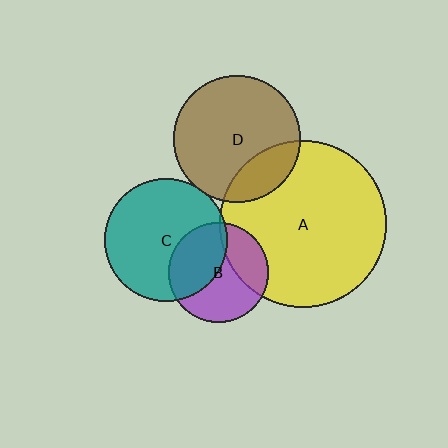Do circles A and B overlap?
Yes.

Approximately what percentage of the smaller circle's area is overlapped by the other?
Approximately 25%.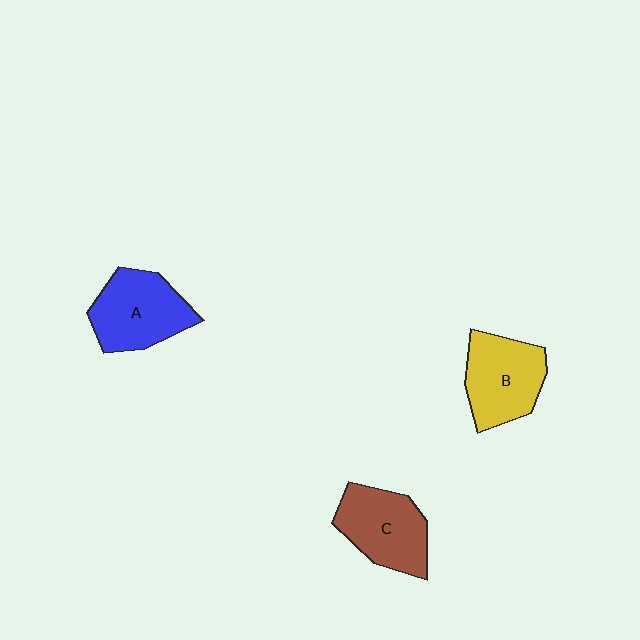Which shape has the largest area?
Shape A (blue).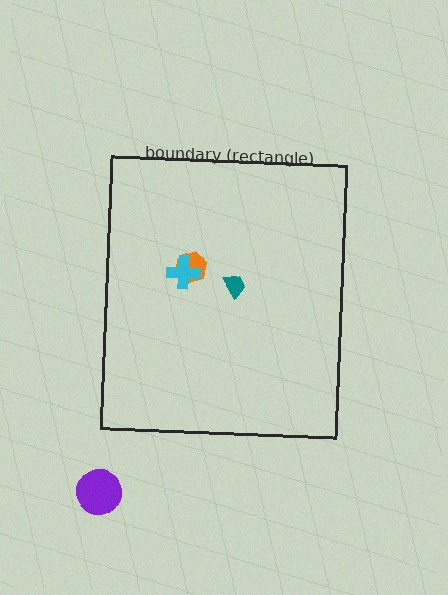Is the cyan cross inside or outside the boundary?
Inside.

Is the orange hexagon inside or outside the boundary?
Inside.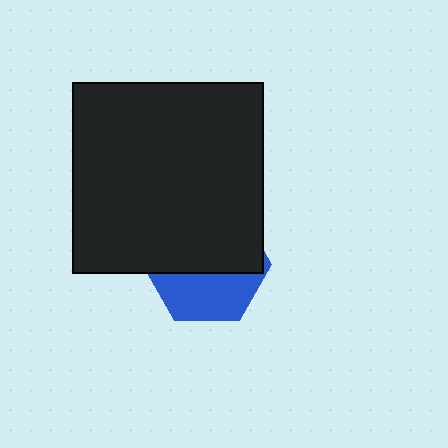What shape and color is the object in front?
The object in front is a black square.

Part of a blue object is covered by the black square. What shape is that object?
It is a hexagon.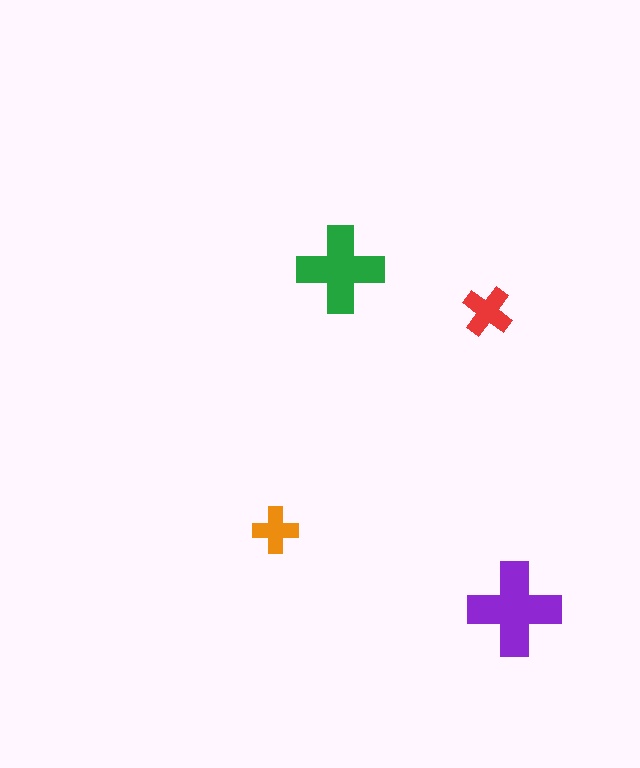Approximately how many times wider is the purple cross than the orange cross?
About 2 times wider.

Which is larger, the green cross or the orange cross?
The green one.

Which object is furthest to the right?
The purple cross is rightmost.